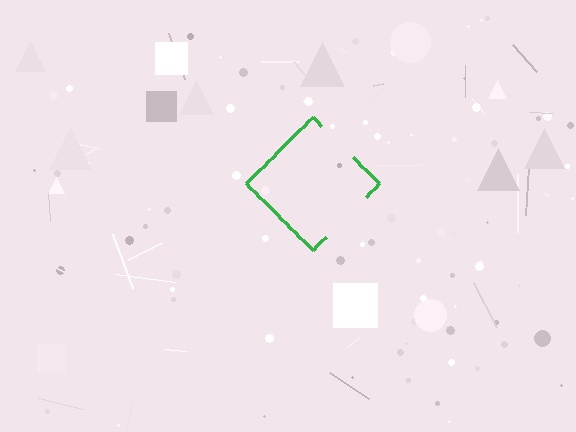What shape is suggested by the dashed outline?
The dashed outline suggests a diamond.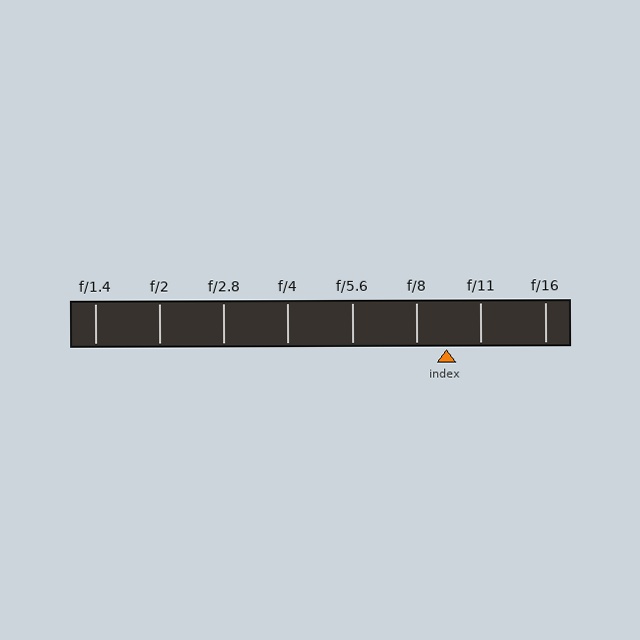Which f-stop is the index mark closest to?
The index mark is closest to f/8.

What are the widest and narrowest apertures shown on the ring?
The widest aperture shown is f/1.4 and the narrowest is f/16.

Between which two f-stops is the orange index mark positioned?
The index mark is between f/8 and f/11.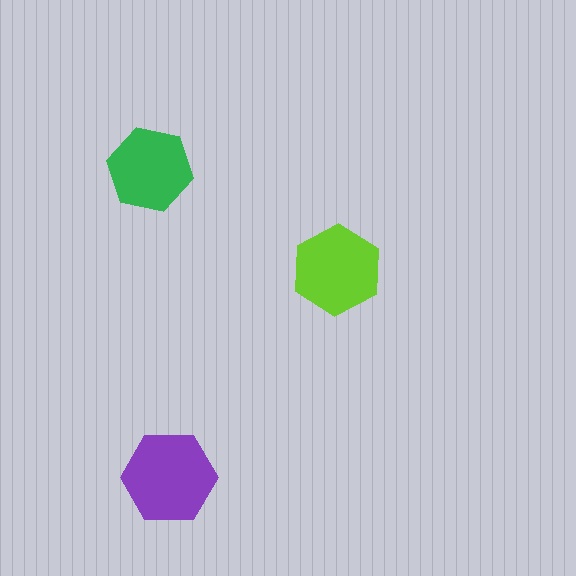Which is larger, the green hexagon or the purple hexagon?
The purple one.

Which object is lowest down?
The purple hexagon is bottommost.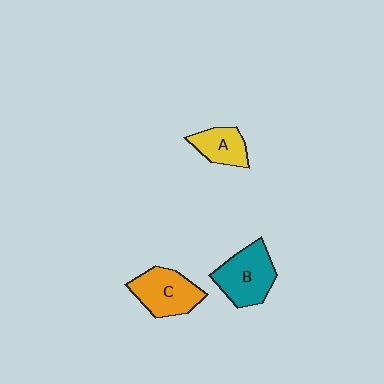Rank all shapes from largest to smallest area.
From largest to smallest: B (teal), C (orange), A (yellow).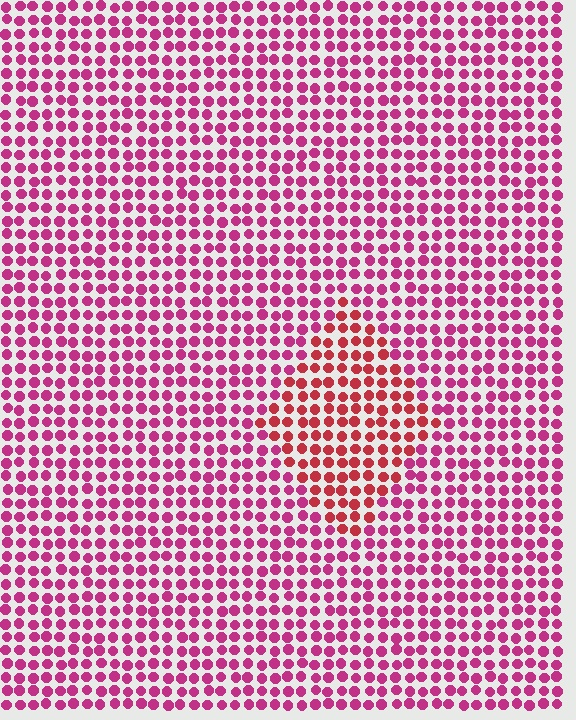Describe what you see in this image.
The image is filled with small magenta elements in a uniform arrangement. A diamond-shaped region is visible where the elements are tinted to a slightly different hue, forming a subtle color boundary.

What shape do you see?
I see a diamond.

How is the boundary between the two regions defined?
The boundary is defined purely by a slight shift in hue (about 29 degrees). Spacing, size, and orientation are identical on both sides.